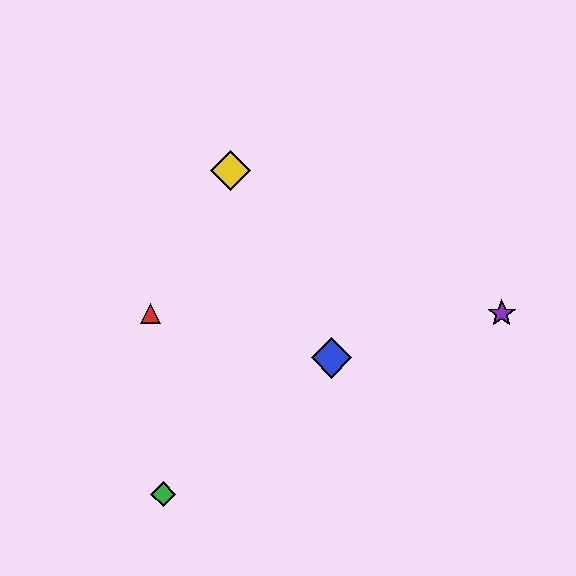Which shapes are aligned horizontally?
The red triangle, the purple star are aligned horizontally.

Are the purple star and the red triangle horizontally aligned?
Yes, both are at y≈313.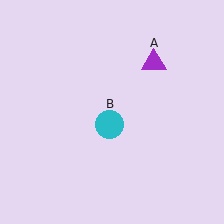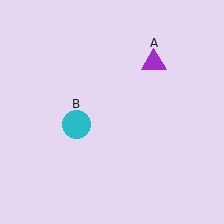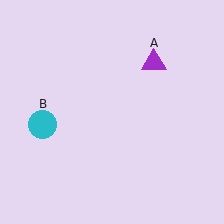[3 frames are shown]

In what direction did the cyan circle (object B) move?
The cyan circle (object B) moved left.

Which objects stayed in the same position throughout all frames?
Purple triangle (object A) remained stationary.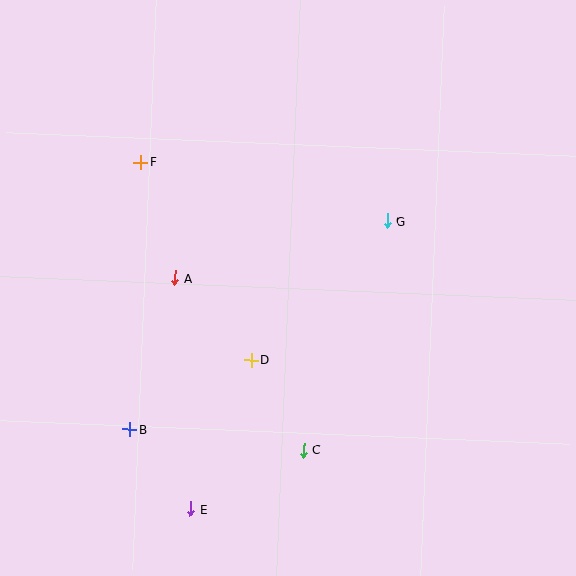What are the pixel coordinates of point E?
Point E is at (191, 509).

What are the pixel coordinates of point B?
Point B is at (130, 429).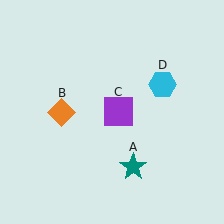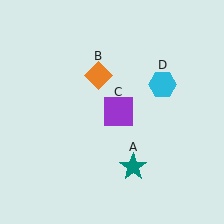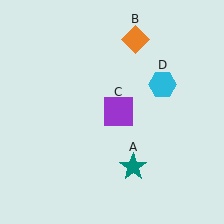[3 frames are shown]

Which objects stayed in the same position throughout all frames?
Teal star (object A) and purple square (object C) and cyan hexagon (object D) remained stationary.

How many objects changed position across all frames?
1 object changed position: orange diamond (object B).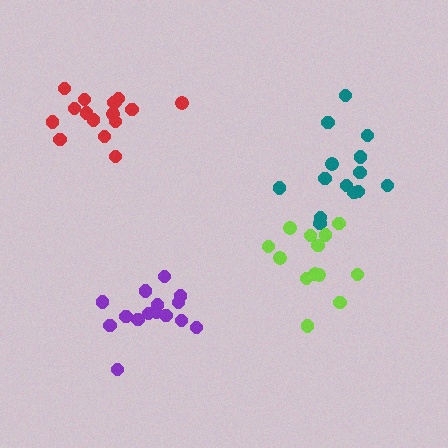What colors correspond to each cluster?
The clusters are colored: red, teal, purple, lime.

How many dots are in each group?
Group 1: 16 dots, Group 2: 14 dots, Group 3: 15 dots, Group 4: 13 dots (58 total).